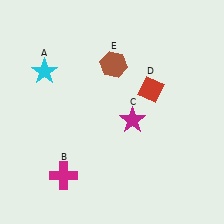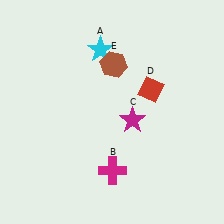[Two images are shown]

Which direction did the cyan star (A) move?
The cyan star (A) moved right.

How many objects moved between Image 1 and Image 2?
2 objects moved between the two images.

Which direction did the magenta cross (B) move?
The magenta cross (B) moved right.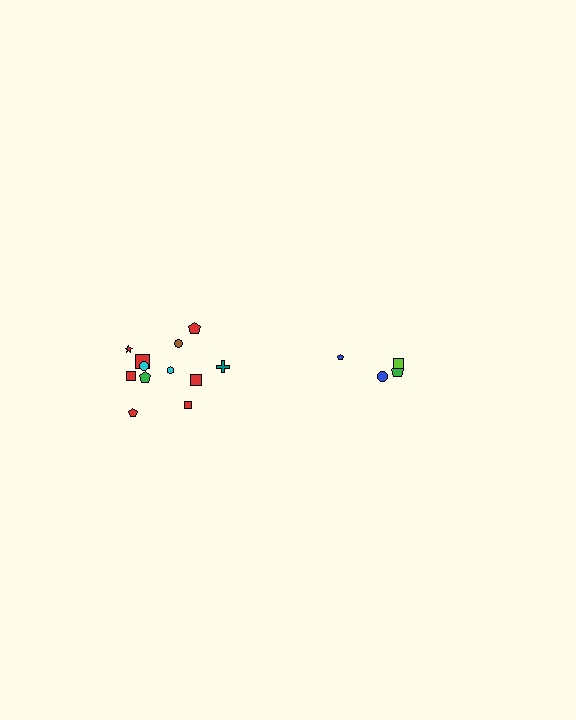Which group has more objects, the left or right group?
The left group.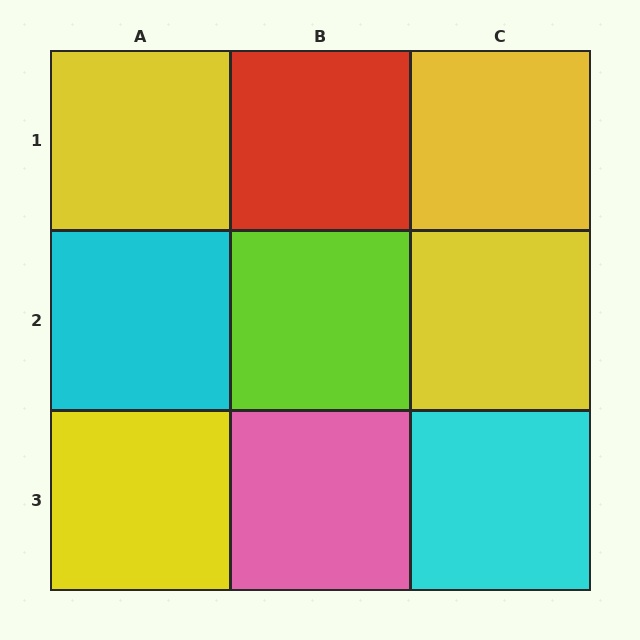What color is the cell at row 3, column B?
Pink.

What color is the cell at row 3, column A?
Yellow.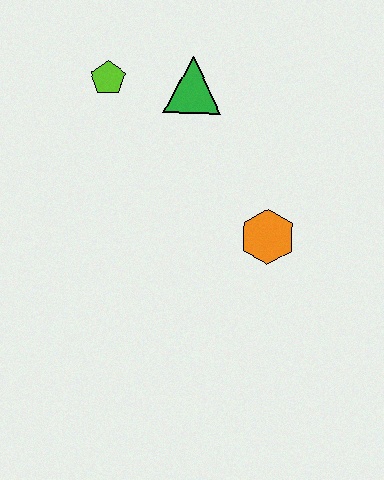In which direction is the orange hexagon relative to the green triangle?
The orange hexagon is below the green triangle.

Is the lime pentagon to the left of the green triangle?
Yes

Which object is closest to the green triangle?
The lime pentagon is closest to the green triangle.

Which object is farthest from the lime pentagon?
The orange hexagon is farthest from the lime pentagon.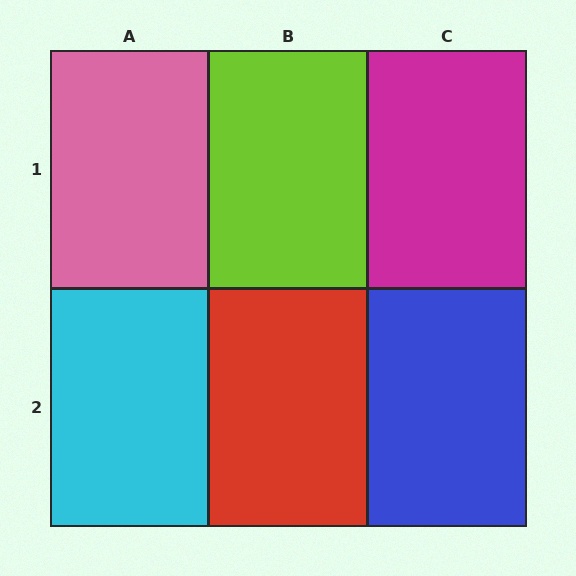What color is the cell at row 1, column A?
Pink.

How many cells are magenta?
1 cell is magenta.